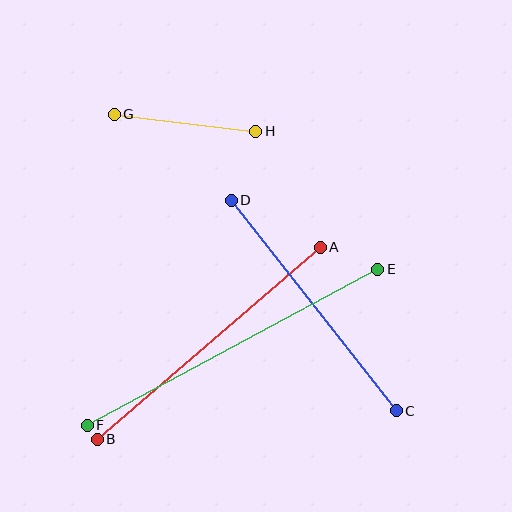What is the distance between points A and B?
The distance is approximately 294 pixels.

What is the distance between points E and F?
The distance is approximately 330 pixels.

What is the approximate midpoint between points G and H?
The midpoint is at approximately (185, 123) pixels.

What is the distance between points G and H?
The distance is approximately 143 pixels.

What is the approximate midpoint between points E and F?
The midpoint is at approximately (232, 347) pixels.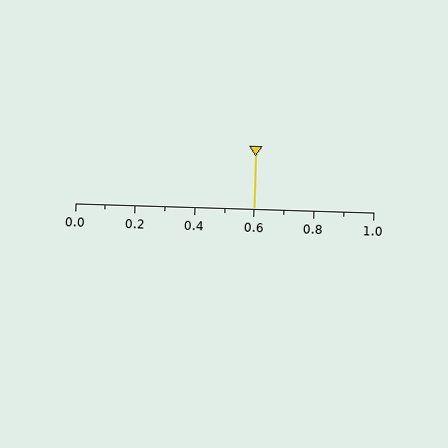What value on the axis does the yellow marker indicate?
The marker indicates approximately 0.6.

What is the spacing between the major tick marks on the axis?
The major ticks are spaced 0.2 apart.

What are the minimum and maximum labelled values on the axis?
The axis runs from 0.0 to 1.0.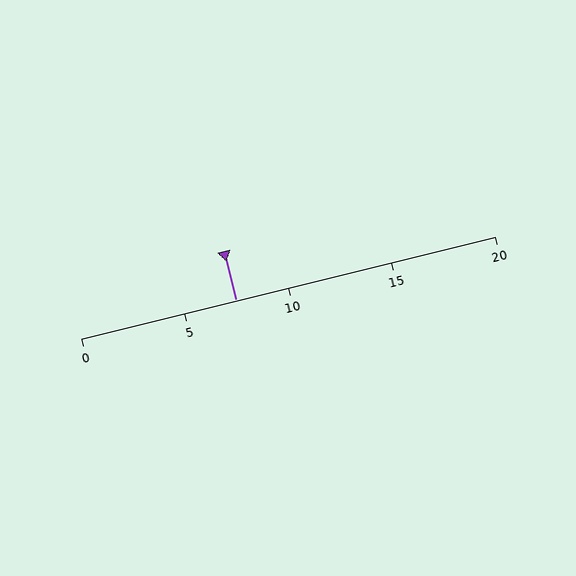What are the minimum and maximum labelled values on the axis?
The axis runs from 0 to 20.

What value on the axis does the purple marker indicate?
The marker indicates approximately 7.5.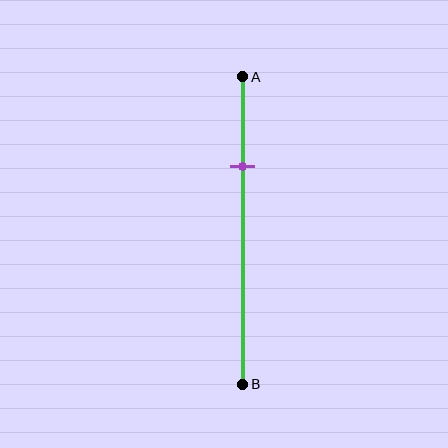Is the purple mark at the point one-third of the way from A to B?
No, the mark is at about 30% from A, not at the 33% one-third point.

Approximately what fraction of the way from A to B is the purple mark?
The purple mark is approximately 30% of the way from A to B.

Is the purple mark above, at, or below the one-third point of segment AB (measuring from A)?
The purple mark is above the one-third point of segment AB.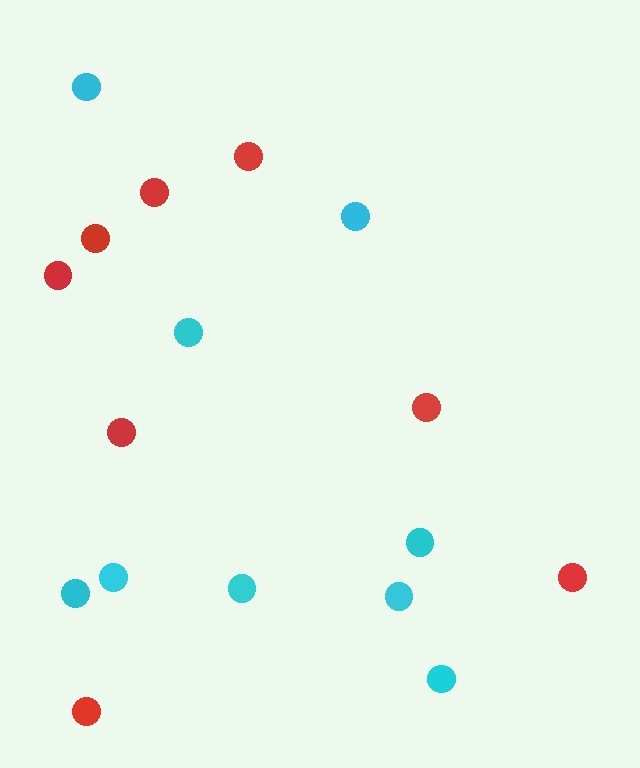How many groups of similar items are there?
There are 2 groups: one group of cyan circles (9) and one group of red circles (8).